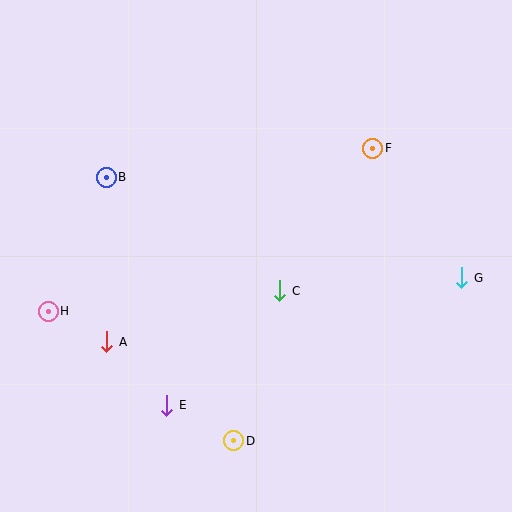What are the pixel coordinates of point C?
Point C is at (280, 291).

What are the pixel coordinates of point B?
Point B is at (106, 177).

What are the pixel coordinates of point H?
Point H is at (48, 311).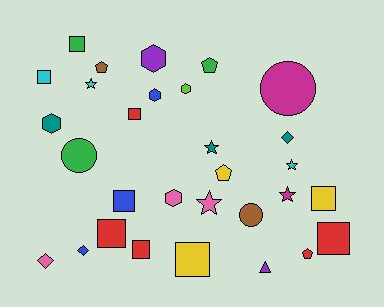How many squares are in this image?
There are 9 squares.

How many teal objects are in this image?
There are 3 teal objects.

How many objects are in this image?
There are 30 objects.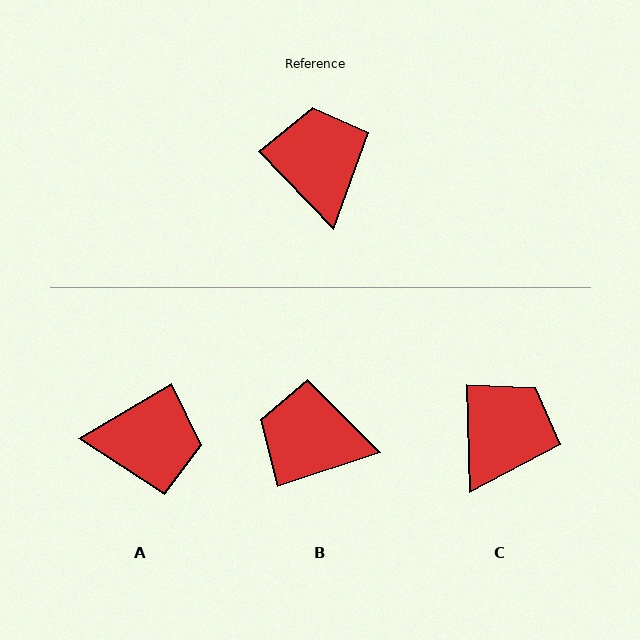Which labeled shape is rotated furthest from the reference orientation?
A, about 104 degrees away.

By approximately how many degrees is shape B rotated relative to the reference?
Approximately 64 degrees counter-clockwise.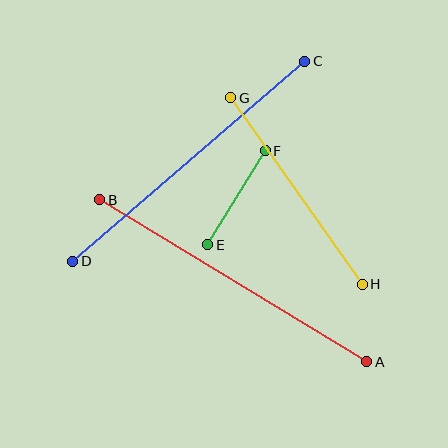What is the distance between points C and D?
The distance is approximately 306 pixels.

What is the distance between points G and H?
The distance is approximately 229 pixels.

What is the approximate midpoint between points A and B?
The midpoint is at approximately (233, 281) pixels.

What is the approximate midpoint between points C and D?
The midpoint is at approximately (189, 161) pixels.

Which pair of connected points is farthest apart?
Points A and B are farthest apart.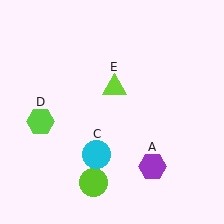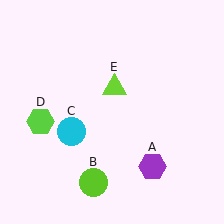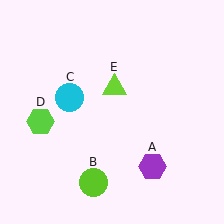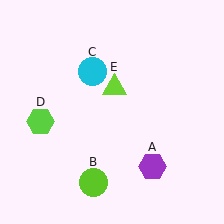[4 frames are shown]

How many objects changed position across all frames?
1 object changed position: cyan circle (object C).